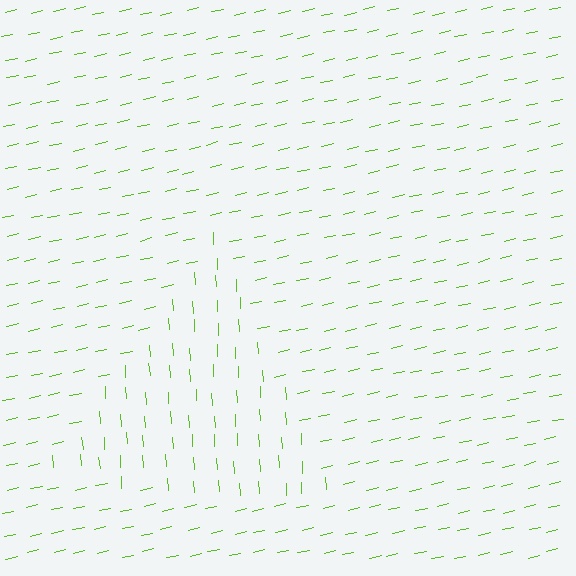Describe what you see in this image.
The image is filled with small lime line segments. A triangle region in the image has lines oriented differently from the surrounding lines, creating a visible texture boundary.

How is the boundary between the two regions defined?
The boundary is defined purely by a change in line orientation (approximately 81 degrees difference). All lines are the same color and thickness.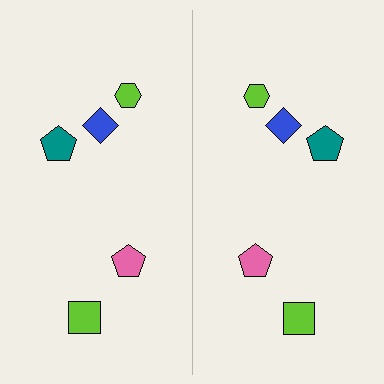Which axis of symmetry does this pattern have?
The pattern has a vertical axis of symmetry running through the center of the image.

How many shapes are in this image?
There are 10 shapes in this image.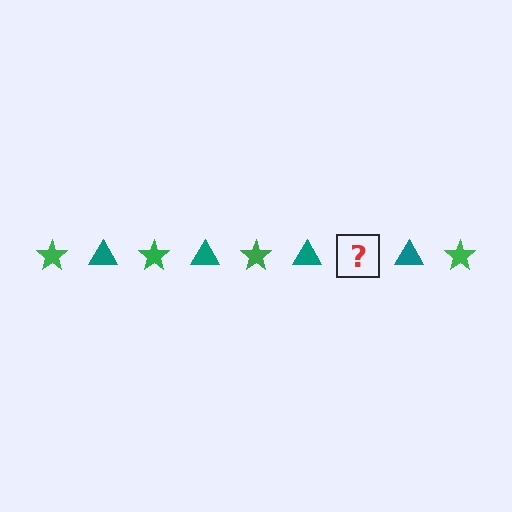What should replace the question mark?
The question mark should be replaced with a green star.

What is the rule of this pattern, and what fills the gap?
The rule is that the pattern alternates between green star and teal triangle. The gap should be filled with a green star.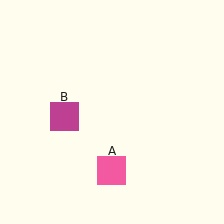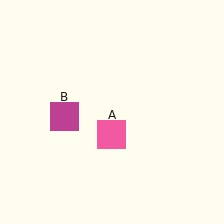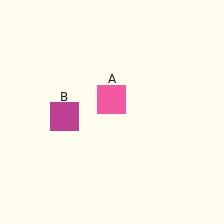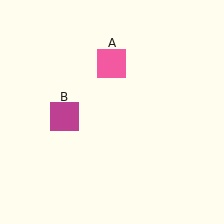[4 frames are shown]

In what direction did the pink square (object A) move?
The pink square (object A) moved up.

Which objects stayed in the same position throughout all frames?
Magenta square (object B) remained stationary.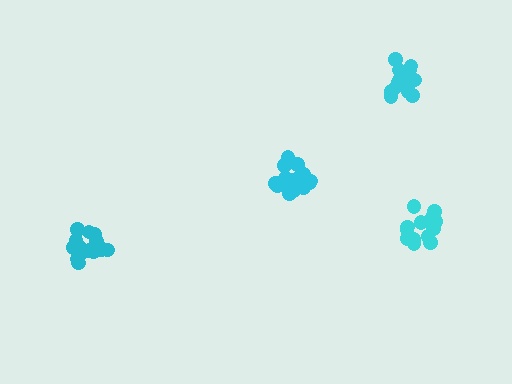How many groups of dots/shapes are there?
There are 4 groups.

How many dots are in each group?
Group 1: 16 dots, Group 2: 13 dots, Group 3: 14 dots, Group 4: 18 dots (61 total).